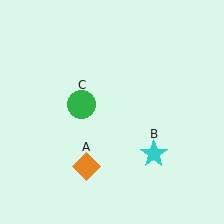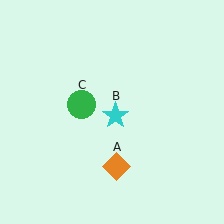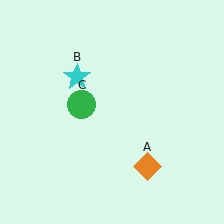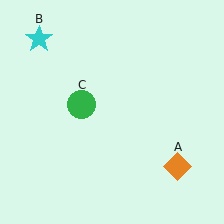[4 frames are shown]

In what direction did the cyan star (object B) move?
The cyan star (object B) moved up and to the left.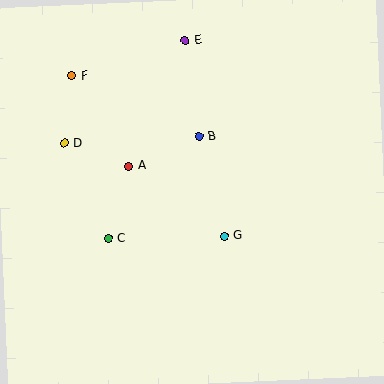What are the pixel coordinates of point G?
Point G is at (224, 236).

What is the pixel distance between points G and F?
The distance between G and F is 221 pixels.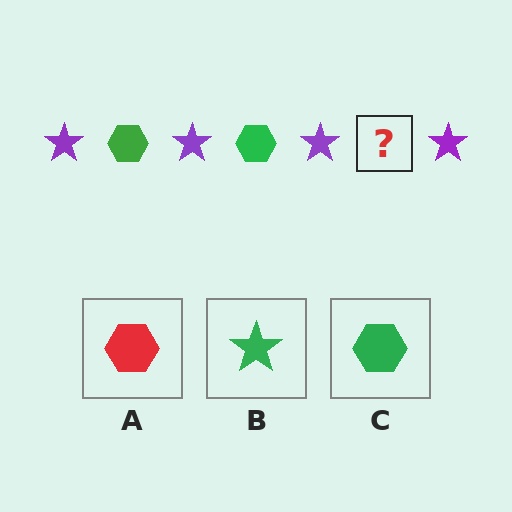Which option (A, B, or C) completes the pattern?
C.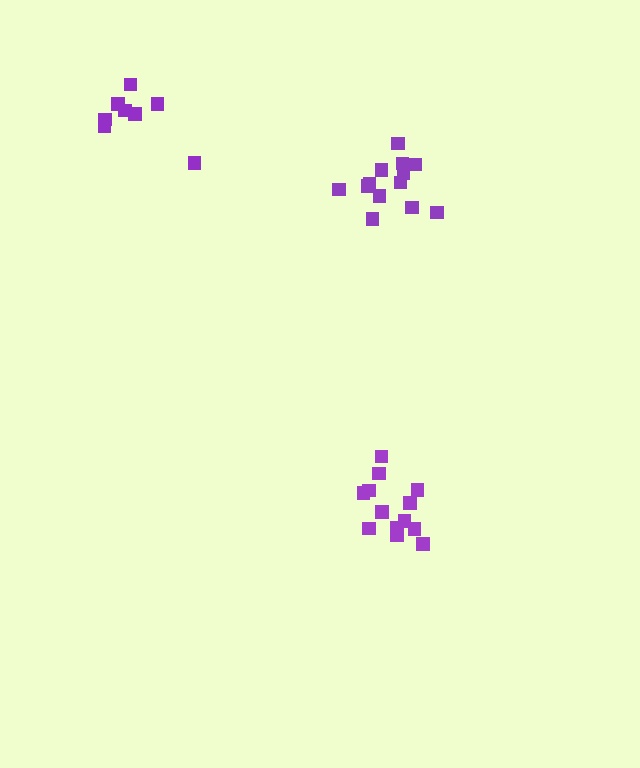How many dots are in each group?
Group 1: 13 dots, Group 2: 8 dots, Group 3: 13 dots (34 total).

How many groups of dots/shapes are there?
There are 3 groups.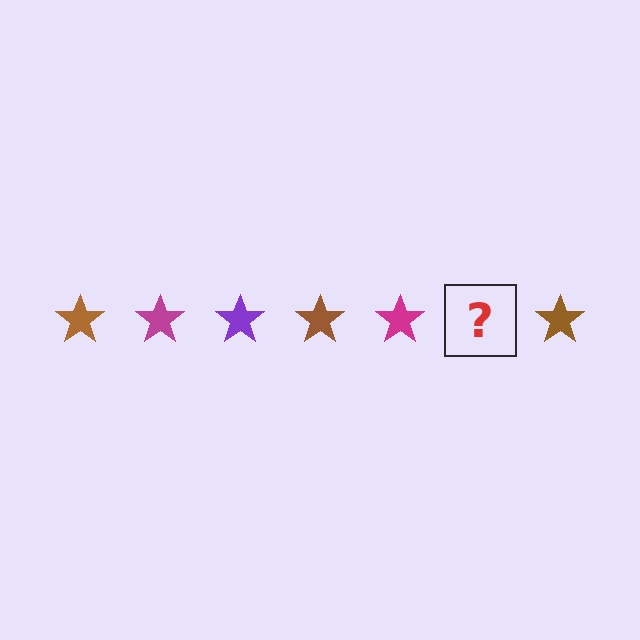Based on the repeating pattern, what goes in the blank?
The blank should be a purple star.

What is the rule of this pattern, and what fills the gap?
The rule is that the pattern cycles through brown, magenta, purple stars. The gap should be filled with a purple star.